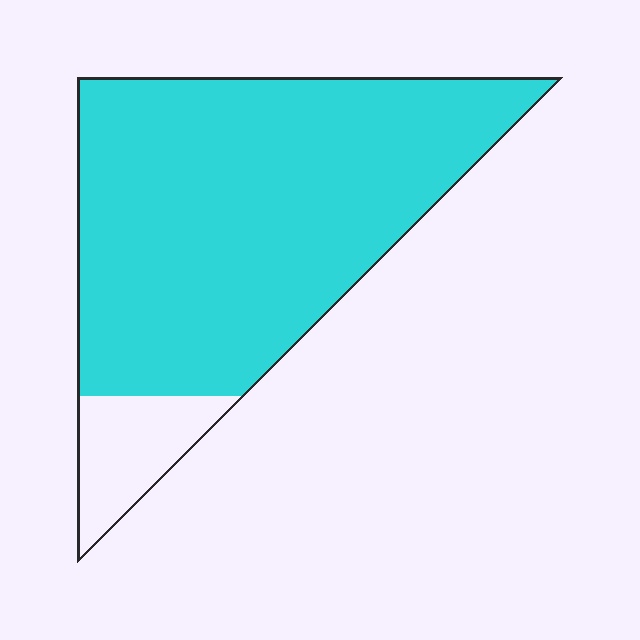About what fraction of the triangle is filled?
About seven eighths (7/8).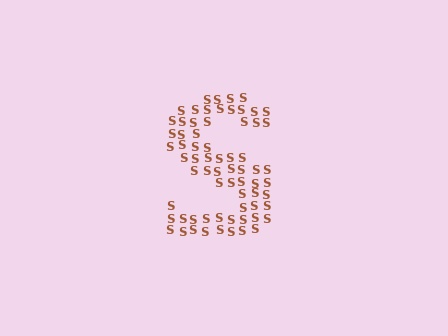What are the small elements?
The small elements are letter S's.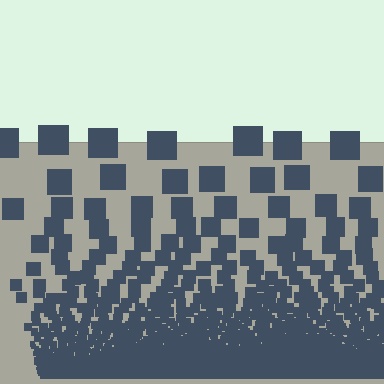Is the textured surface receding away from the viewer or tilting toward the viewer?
The surface appears to tilt toward the viewer. Texture elements get larger and sparser toward the top.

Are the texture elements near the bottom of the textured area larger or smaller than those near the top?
Smaller. The gradient is inverted — elements near the bottom are smaller and denser.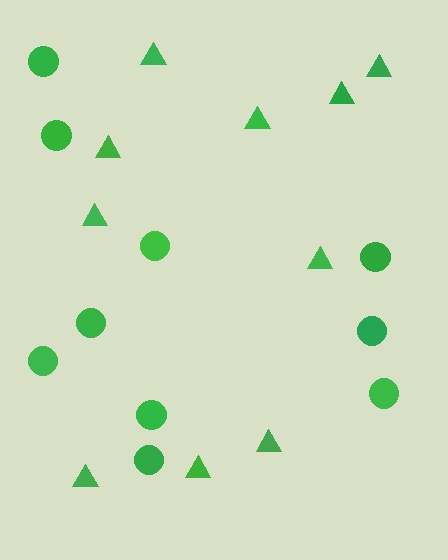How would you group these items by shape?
There are 2 groups: one group of triangles (10) and one group of circles (10).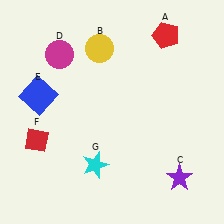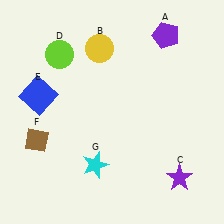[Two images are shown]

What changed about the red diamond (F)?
In Image 1, F is red. In Image 2, it changed to brown.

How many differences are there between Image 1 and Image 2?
There are 3 differences between the two images.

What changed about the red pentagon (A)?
In Image 1, A is red. In Image 2, it changed to purple.